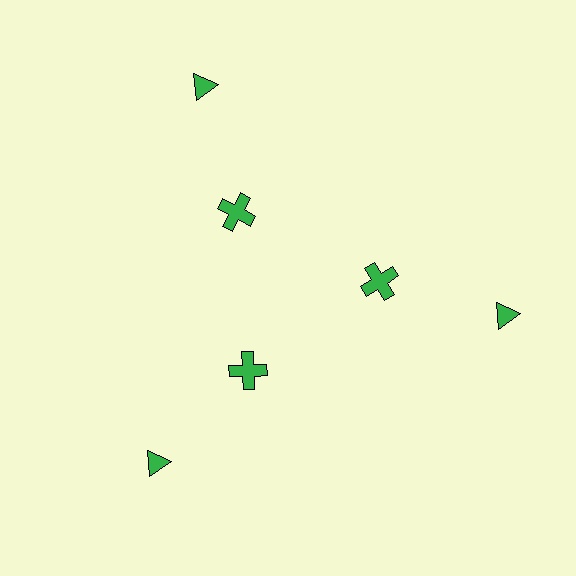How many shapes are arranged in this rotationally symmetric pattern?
There are 6 shapes, arranged in 3 groups of 2.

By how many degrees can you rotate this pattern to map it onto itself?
The pattern maps onto itself every 120 degrees of rotation.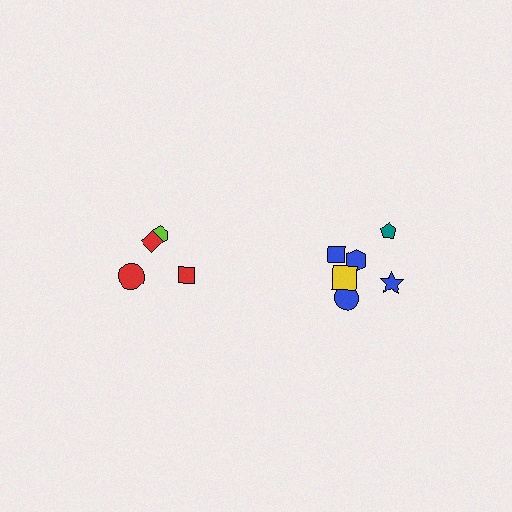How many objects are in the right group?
There are 6 objects.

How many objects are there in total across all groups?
There are 10 objects.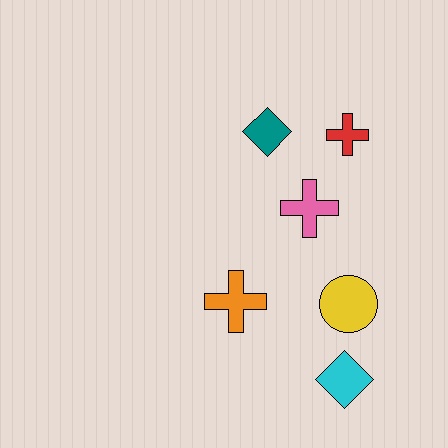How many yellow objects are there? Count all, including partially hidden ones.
There is 1 yellow object.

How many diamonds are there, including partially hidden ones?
There are 2 diamonds.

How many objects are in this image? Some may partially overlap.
There are 6 objects.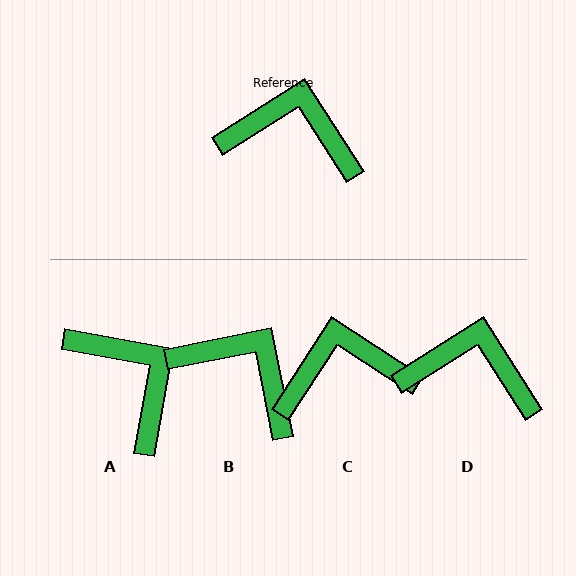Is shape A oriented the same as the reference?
No, it is off by about 43 degrees.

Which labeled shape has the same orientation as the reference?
D.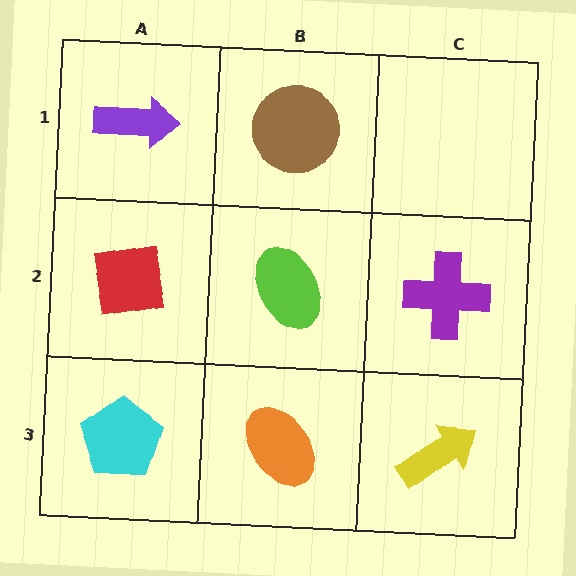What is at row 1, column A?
A purple arrow.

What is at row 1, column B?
A brown circle.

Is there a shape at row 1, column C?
No, that cell is empty.